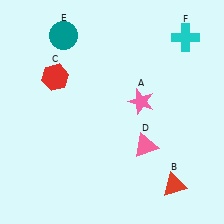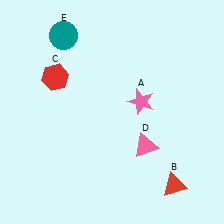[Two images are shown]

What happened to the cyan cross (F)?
The cyan cross (F) was removed in Image 2. It was in the top-right area of Image 1.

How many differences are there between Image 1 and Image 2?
There is 1 difference between the two images.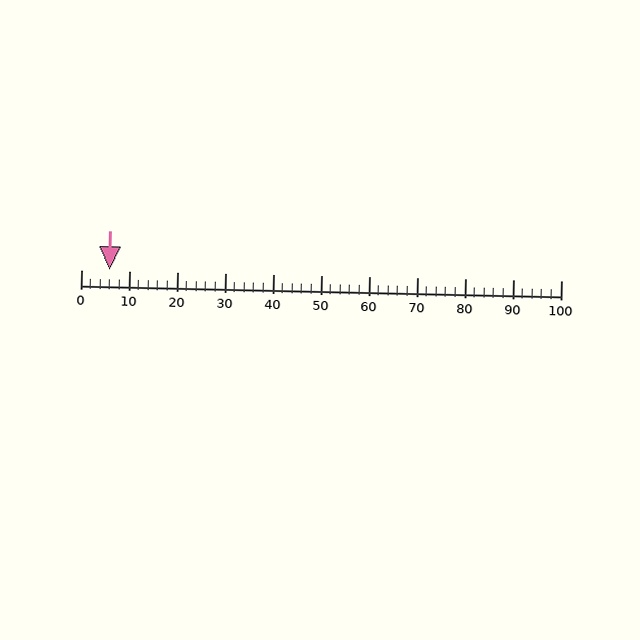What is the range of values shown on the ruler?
The ruler shows values from 0 to 100.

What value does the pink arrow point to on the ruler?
The pink arrow points to approximately 6.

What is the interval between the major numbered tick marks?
The major tick marks are spaced 10 units apart.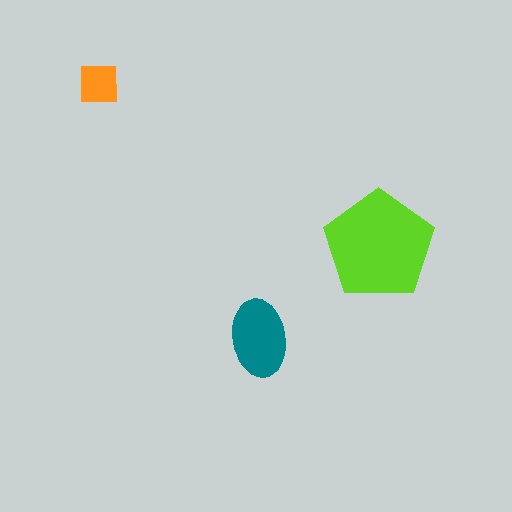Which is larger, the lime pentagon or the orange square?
The lime pentagon.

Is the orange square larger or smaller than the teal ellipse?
Smaller.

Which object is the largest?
The lime pentagon.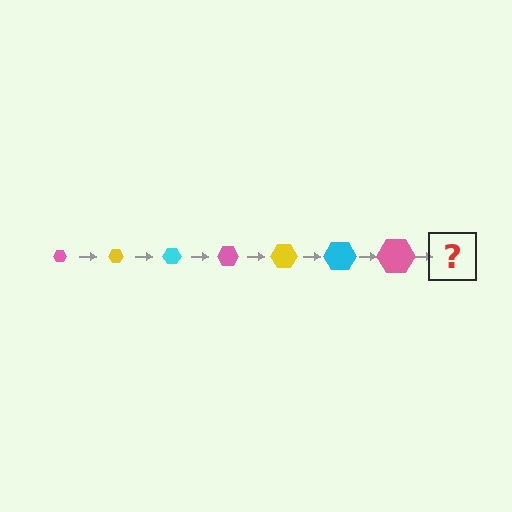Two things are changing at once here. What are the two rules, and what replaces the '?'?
The two rules are that the hexagon grows larger each step and the color cycles through pink, yellow, and cyan. The '?' should be a yellow hexagon, larger than the previous one.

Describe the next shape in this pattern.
It should be a yellow hexagon, larger than the previous one.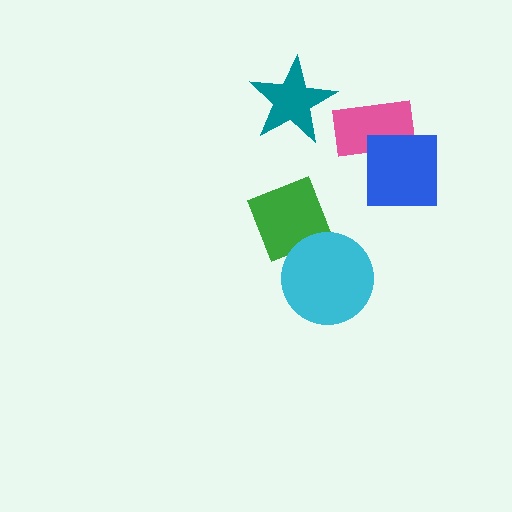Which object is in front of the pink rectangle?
The blue square is in front of the pink rectangle.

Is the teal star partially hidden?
No, no other shape covers it.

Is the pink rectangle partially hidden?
Yes, it is partially covered by another shape.